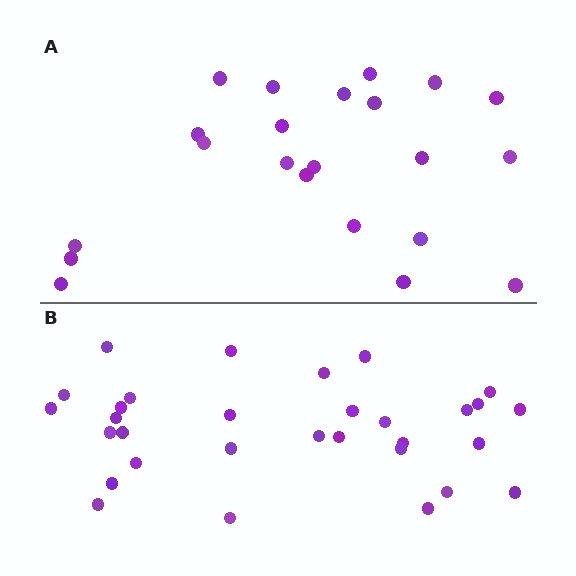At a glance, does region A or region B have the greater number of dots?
Region B (the bottom region) has more dots.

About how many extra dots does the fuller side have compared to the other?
Region B has roughly 8 or so more dots than region A.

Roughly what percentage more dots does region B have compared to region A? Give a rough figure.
About 40% more.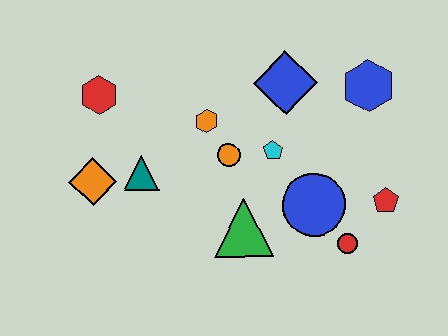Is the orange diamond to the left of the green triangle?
Yes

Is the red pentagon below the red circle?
No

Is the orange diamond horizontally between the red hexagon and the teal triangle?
No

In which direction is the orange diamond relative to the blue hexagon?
The orange diamond is to the left of the blue hexagon.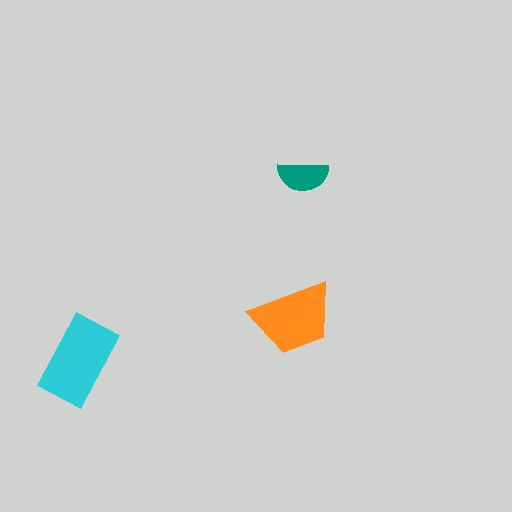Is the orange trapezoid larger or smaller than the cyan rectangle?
Smaller.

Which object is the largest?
The cyan rectangle.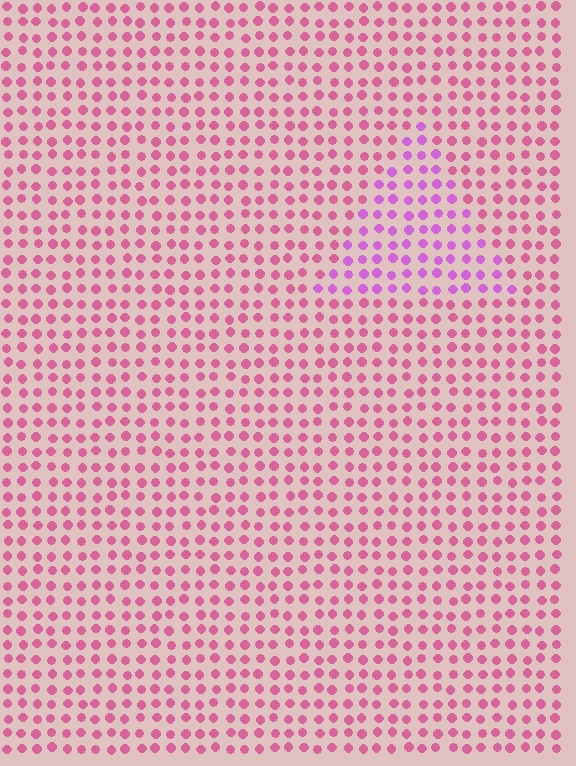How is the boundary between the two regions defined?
The boundary is defined purely by a slight shift in hue (about 35 degrees). Spacing, size, and orientation are identical on both sides.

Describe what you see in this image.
The image is filled with small pink elements in a uniform arrangement. A triangle-shaped region is visible where the elements are tinted to a slightly different hue, forming a subtle color boundary.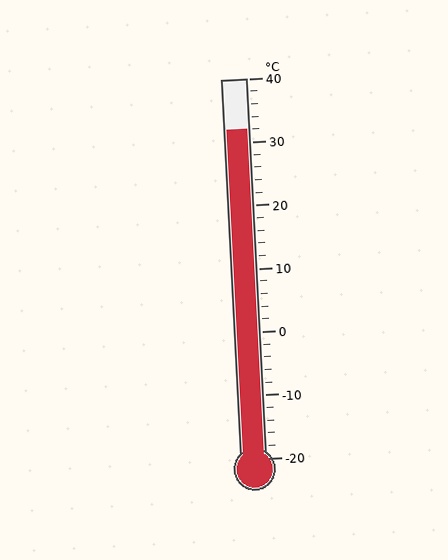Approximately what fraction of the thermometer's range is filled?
The thermometer is filled to approximately 85% of its range.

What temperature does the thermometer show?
The thermometer shows approximately 32°C.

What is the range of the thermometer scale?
The thermometer scale ranges from -20°C to 40°C.